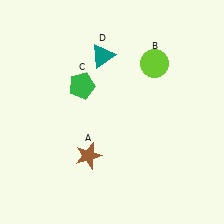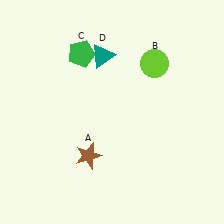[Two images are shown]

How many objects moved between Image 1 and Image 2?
1 object moved between the two images.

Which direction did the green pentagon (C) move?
The green pentagon (C) moved up.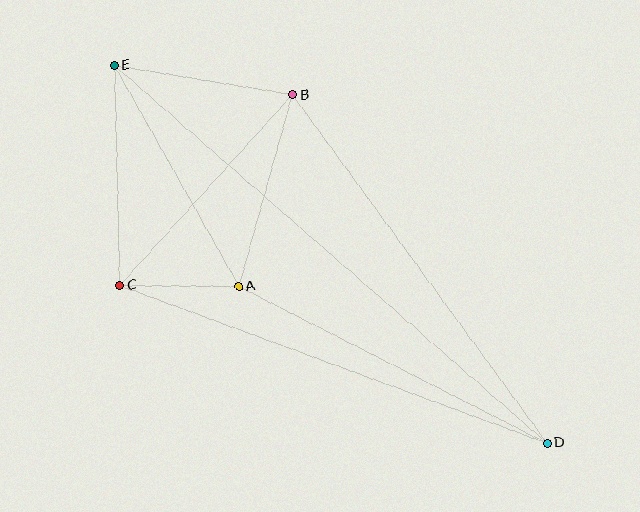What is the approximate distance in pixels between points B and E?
The distance between B and E is approximately 180 pixels.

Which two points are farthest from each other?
Points D and E are farthest from each other.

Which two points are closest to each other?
Points A and C are closest to each other.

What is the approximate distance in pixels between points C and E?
The distance between C and E is approximately 220 pixels.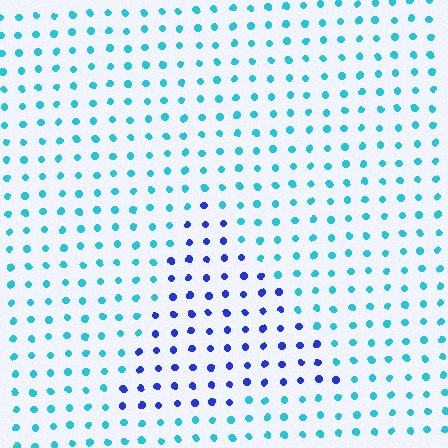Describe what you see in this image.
The image is filled with small cyan elements in a uniform arrangement. A triangle-shaped region is visible where the elements are tinted to a slightly different hue, forming a subtle color boundary.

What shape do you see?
I see a triangle.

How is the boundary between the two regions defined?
The boundary is defined purely by a slight shift in hue (about 49 degrees). Spacing, size, and orientation are identical on both sides.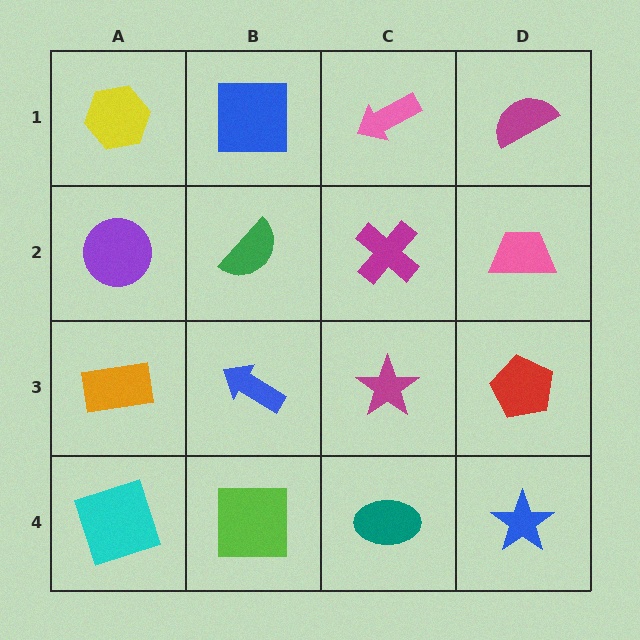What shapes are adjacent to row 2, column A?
A yellow hexagon (row 1, column A), an orange rectangle (row 3, column A), a green semicircle (row 2, column B).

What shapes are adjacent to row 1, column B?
A green semicircle (row 2, column B), a yellow hexagon (row 1, column A), a pink arrow (row 1, column C).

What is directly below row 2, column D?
A red pentagon.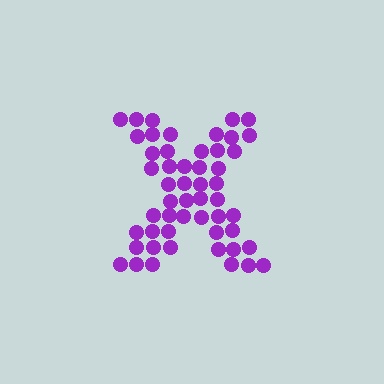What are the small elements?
The small elements are circles.